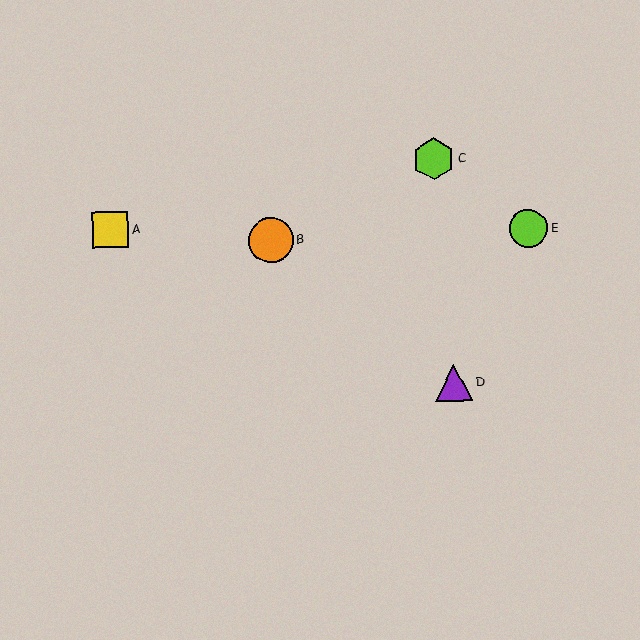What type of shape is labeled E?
Shape E is a lime circle.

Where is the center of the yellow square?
The center of the yellow square is at (110, 230).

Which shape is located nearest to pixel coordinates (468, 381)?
The purple triangle (labeled D) at (454, 383) is nearest to that location.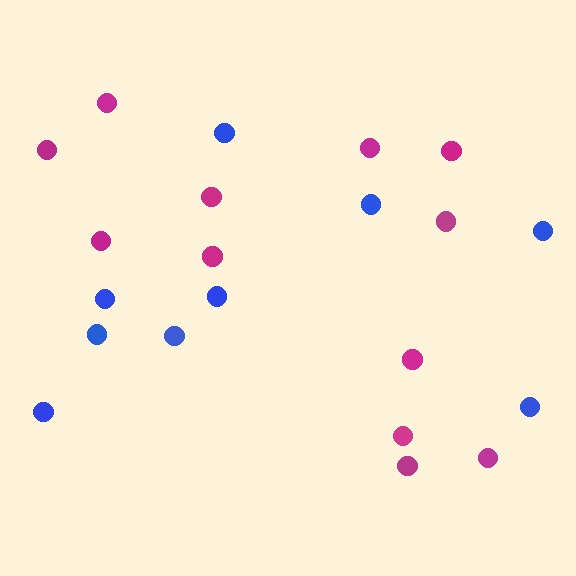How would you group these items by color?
There are 2 groups: one group of magenta circles (12) and one group of blue circles (9).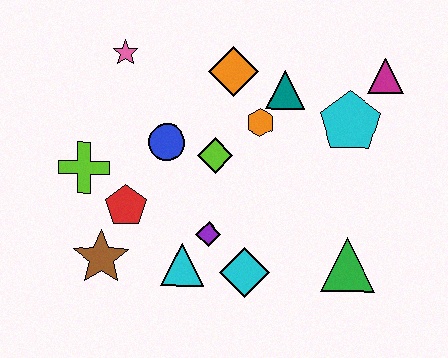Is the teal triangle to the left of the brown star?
No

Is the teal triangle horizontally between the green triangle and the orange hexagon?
Yes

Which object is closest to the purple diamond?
The cyan triangle is closest to the purple diamond.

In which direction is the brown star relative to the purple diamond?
The brown star is to the left of the purple diamond.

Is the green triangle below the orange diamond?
Yes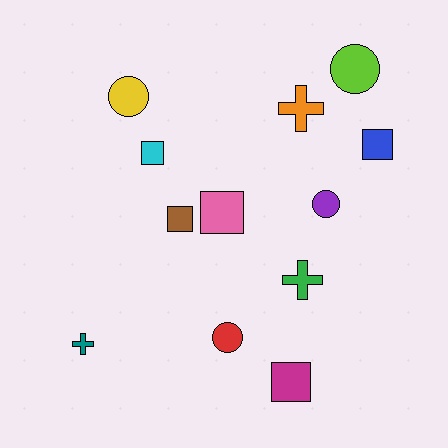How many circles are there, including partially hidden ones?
There are 4 circles.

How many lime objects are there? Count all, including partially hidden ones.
There is 1 lime object.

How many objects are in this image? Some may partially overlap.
There are 12 objects.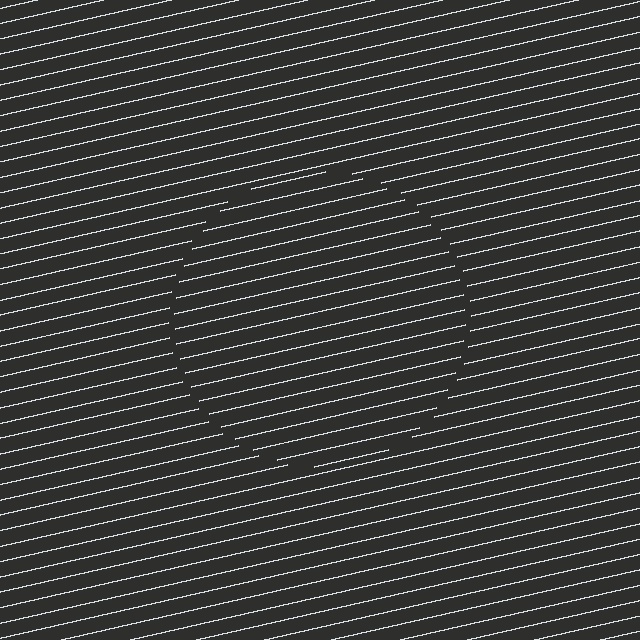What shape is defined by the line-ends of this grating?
An illusory circle. The interior of the shape contains the same grating, shifted by half a period — the contour is defined by the phase discontinuity where line-ends from the inner and outer gratings abut.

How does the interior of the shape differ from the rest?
The interior of the shape contains the same grating, shifted by half a period — the contour is defined by the phase discontinuity where line-ends from the inner and outer gratings abut.